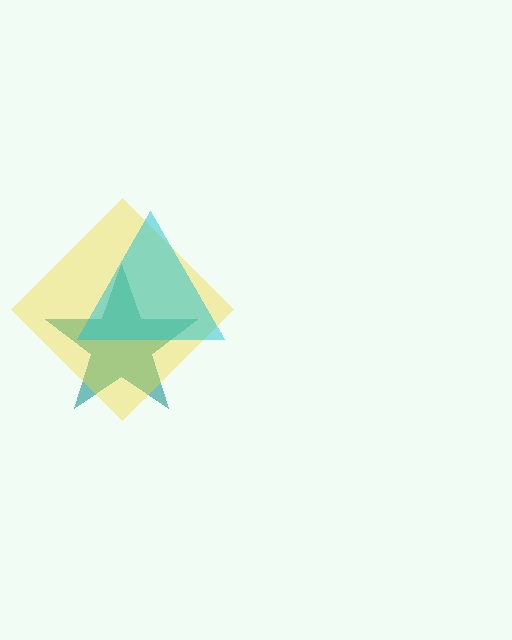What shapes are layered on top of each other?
The layered shapes are: a teal star, a yellow diamond, a cyan triangle.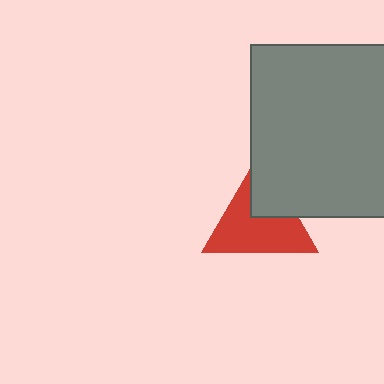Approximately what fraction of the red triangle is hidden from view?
Roughly 31% of the red triangle is hidden behind the gray square.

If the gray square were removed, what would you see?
You would see the complete red triangle.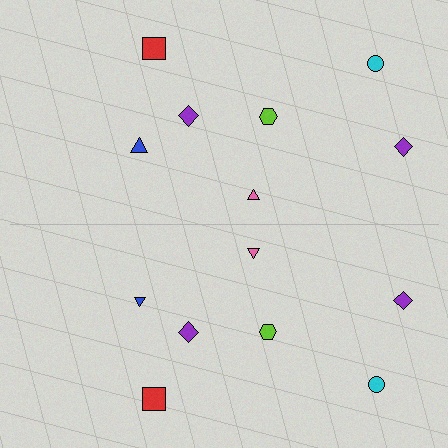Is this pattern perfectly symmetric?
No, the pattern is not perfectly symmetric. The blue triangle on the bottom side has a different size than its mirror counterpart.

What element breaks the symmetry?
The blue triangle on the bottom side has a different size than its mirror counterpart.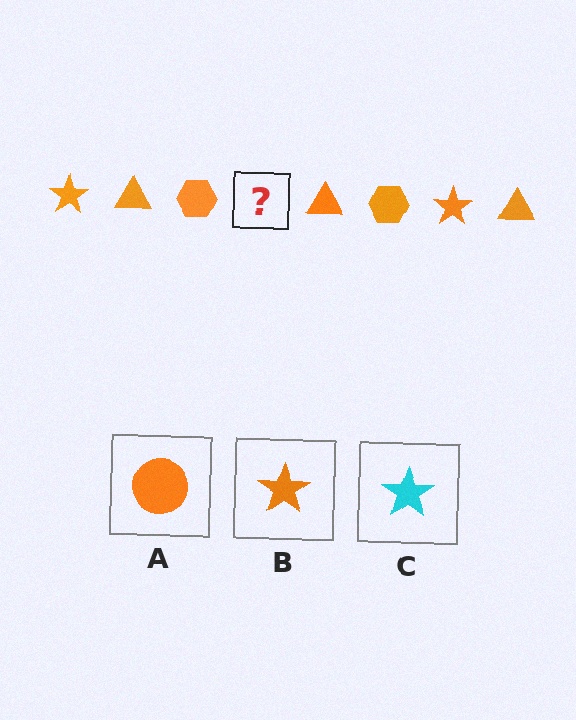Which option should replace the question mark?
Option B.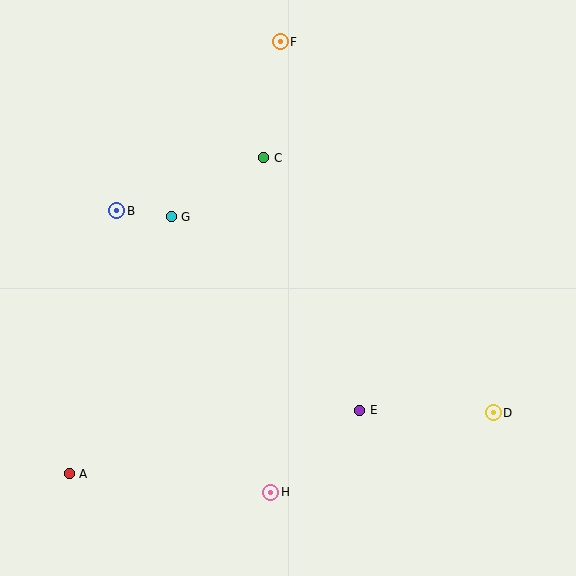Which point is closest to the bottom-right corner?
Point D is closest to the bottom-right corner.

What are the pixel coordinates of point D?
Point D is at (493, 413).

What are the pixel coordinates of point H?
Point H is at (271, 492).